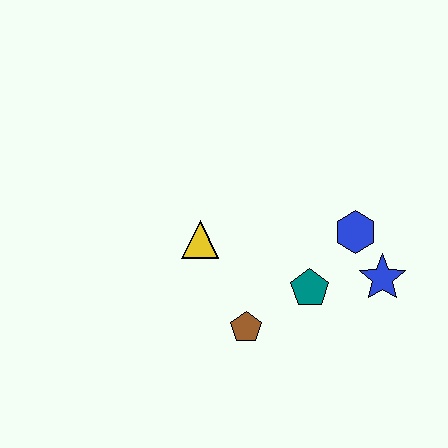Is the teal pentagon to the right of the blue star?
No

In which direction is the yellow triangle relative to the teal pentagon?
The yellow triangle is to the left of the teal pentagon.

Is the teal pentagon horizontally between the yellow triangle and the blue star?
Yes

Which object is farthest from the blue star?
The yellow triangle is farthest from the blue star.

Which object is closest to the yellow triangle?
The brown pentagon is closest to the yellow triangle.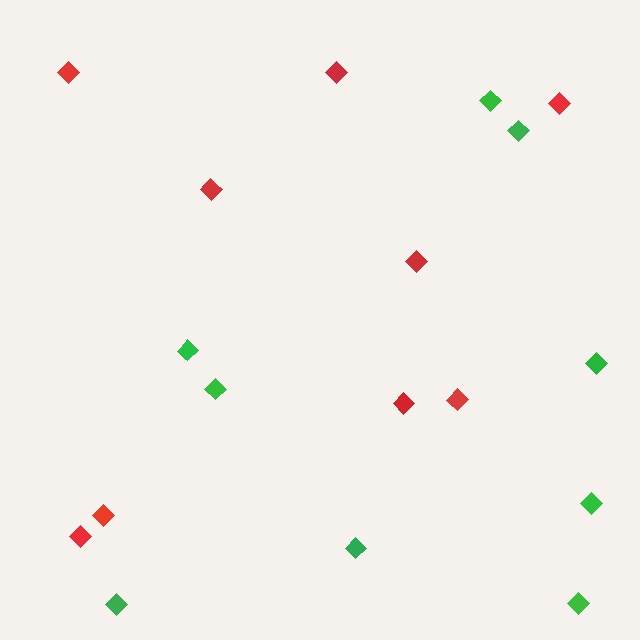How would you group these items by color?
There are 2 groups: one group of red diamonds (9) and one group of green diamonds (9).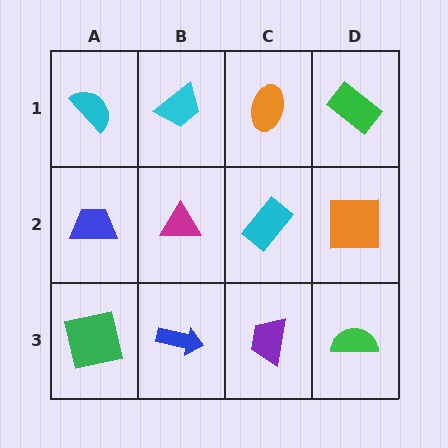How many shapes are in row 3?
4 shapes.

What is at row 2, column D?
An orange square.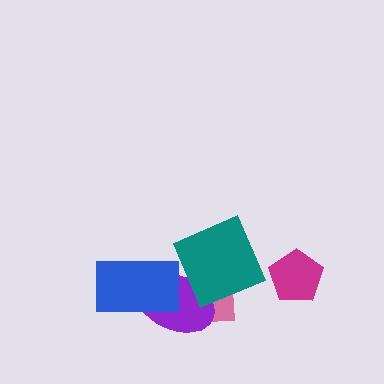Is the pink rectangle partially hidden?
Yes, it is partially covered by another shape.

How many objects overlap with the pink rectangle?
2 objects overlap with the pink rectangle.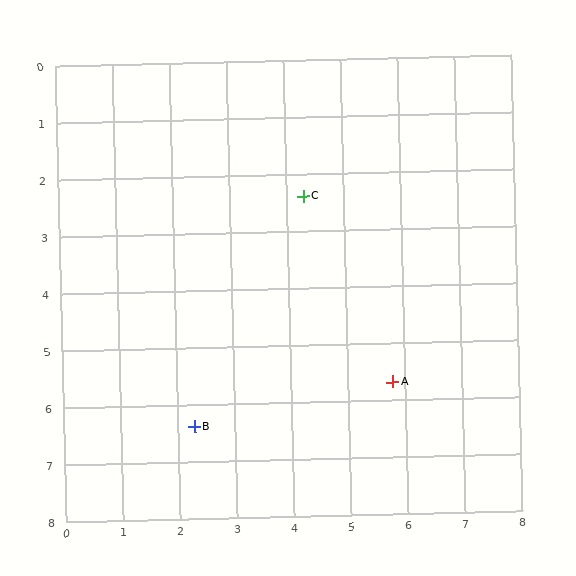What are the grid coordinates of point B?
Point B is at approximately (2.3, 6.4).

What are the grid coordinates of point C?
Point C is at approximately (4.3, 2.4).